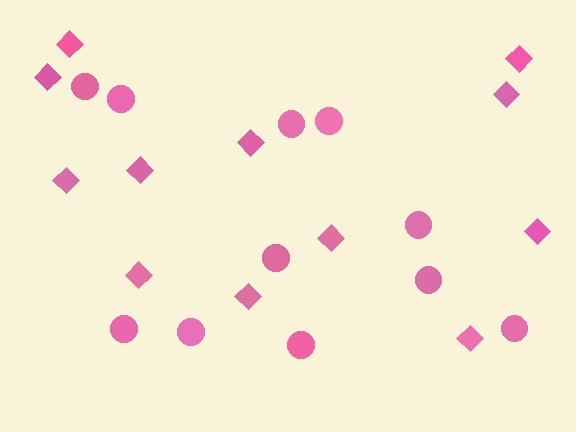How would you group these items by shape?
There are 2 groups: one group of diamonds (12) and one group of circles (11).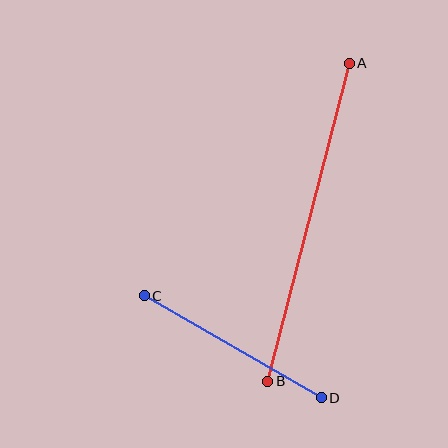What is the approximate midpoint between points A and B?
The midpoint is at approximately (309, 222) pixels.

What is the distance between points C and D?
The distance is approximately 204 pixels.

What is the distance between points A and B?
The distance is approximately 328 pixels.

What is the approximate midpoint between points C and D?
The midpoint is at approximately (233, 347) pixels.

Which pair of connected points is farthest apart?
Points A and B are farthest apart.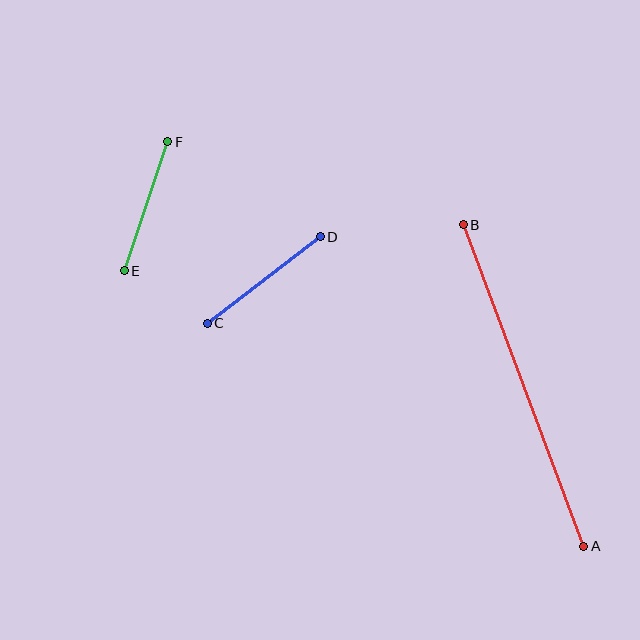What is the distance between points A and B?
The distance is approximately 344 pixels.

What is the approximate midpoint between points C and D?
The midpoint is at approximately (264, 280) pixels.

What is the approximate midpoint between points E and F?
The midpoint is at approximately (146, 206) pixels.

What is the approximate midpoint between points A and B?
The midpoint is at approximately (524, 386) pixels.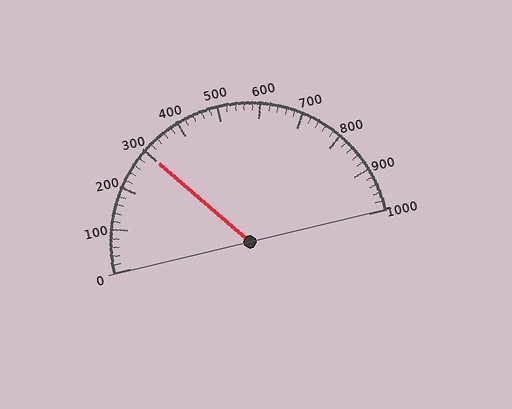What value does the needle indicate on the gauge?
The needle indicates approximately 300.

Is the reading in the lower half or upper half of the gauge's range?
The reading is in the lower half of the range (0 to 1000).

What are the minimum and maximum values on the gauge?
The gauge ranges from 0 to 1000.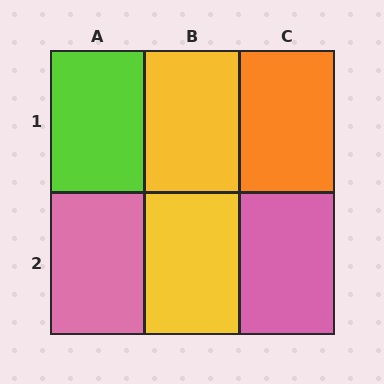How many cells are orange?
1 cell is orange.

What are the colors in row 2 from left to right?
Pink, yellow, pink.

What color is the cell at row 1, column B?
Yellow.